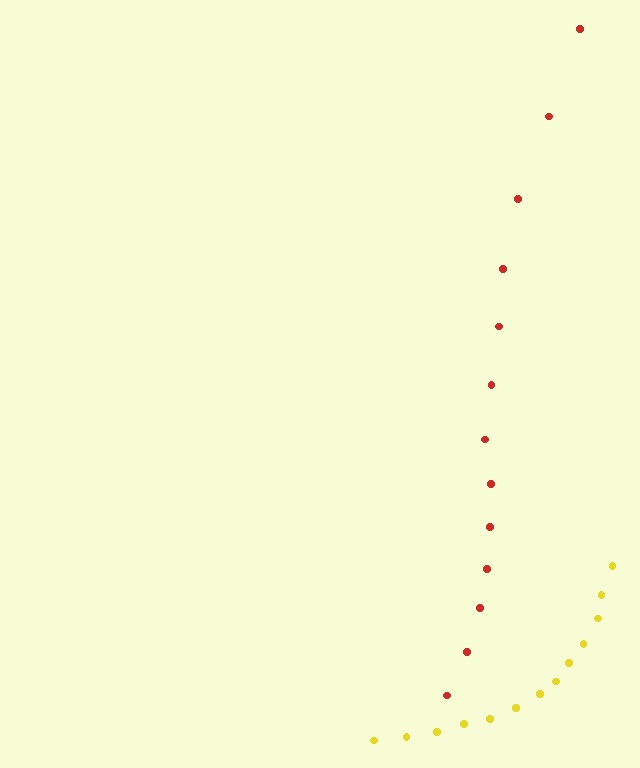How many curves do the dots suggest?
There are 2 distinct paths.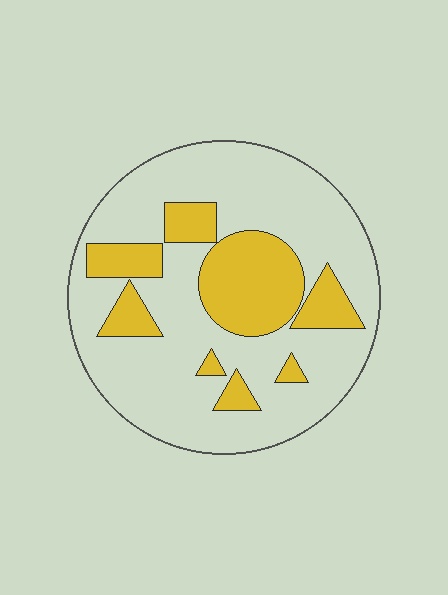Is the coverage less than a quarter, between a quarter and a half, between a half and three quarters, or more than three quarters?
Between a quarter and a half.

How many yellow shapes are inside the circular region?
8.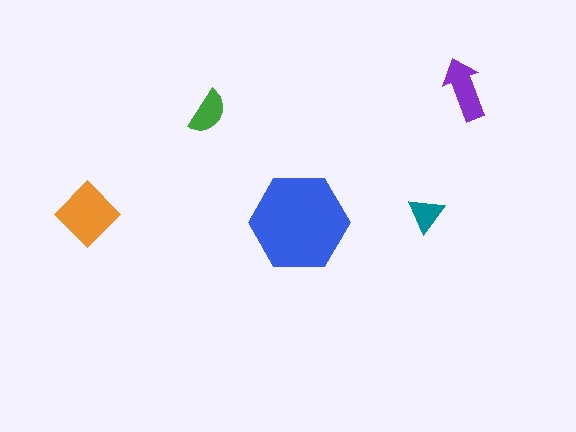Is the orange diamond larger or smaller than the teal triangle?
Larger.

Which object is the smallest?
The teal triangle.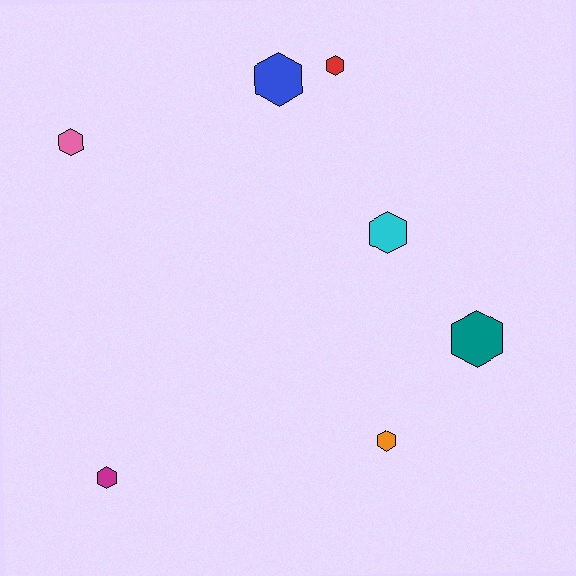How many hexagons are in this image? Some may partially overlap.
There are 7 hexagons.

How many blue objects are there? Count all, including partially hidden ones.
There is 1 blue object.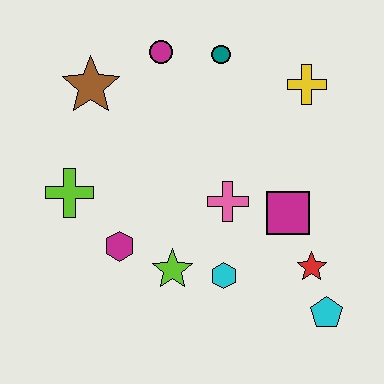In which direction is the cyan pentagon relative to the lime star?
The cyan pentagon is to the right of the lime star.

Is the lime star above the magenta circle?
No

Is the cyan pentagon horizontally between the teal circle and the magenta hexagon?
No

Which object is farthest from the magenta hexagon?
The yellow cross is farthest from the magenta hexagon.